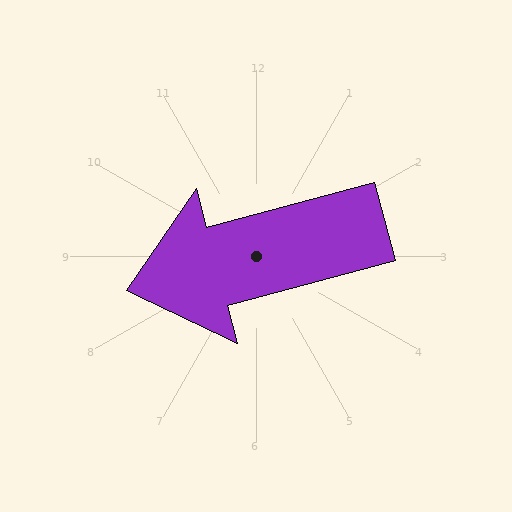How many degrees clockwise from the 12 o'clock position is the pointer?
Approximately 255 degrees.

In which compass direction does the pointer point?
West.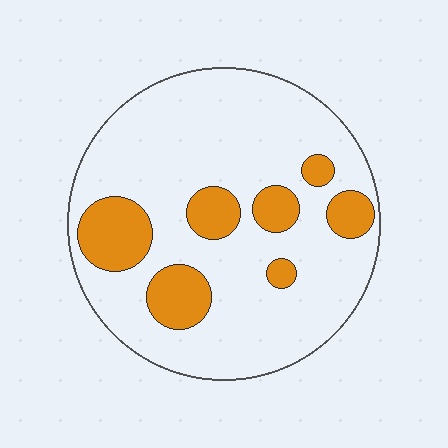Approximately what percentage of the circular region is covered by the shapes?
Approximately 20%.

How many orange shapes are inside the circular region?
7.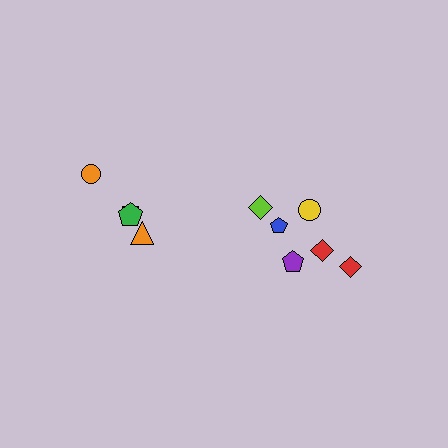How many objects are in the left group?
There are 4 objects.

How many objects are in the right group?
There are 6 objects.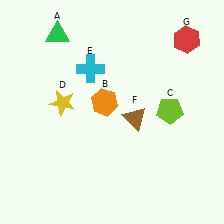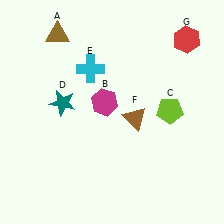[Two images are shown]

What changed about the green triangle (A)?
In Image 1, A is green. In Image 2, it changed to brown.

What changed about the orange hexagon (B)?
In Image 1, B is orange. In Image 2, it changed to magenta.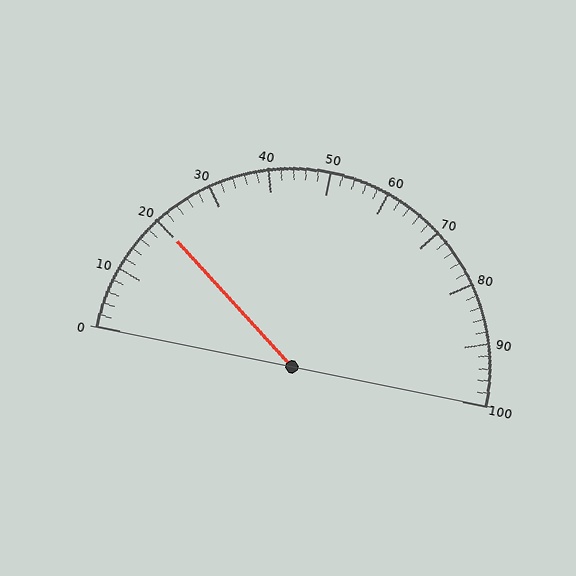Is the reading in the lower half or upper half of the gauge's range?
The reading is in the lower half of the range (0 to 100).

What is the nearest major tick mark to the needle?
The nearest major tick mark is 20.